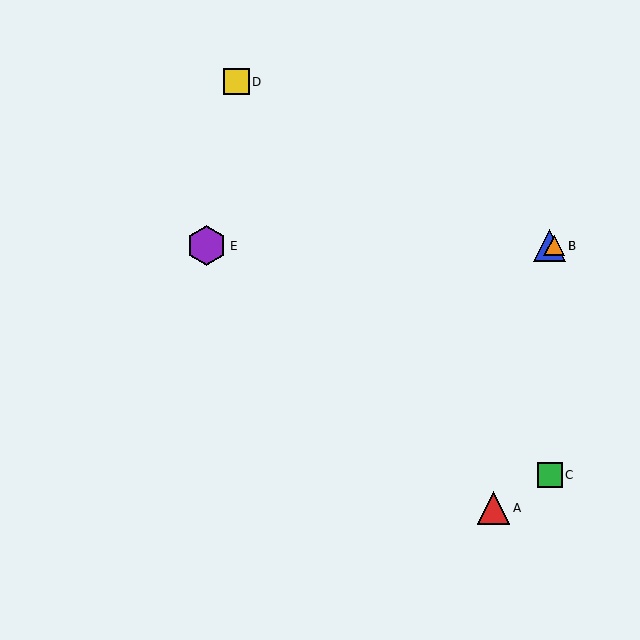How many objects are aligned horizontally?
3 objects (B, E, F) are aligned horizontally.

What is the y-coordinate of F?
Object F is at y≈246.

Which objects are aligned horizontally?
Objects B, E, F are aligned horizontally.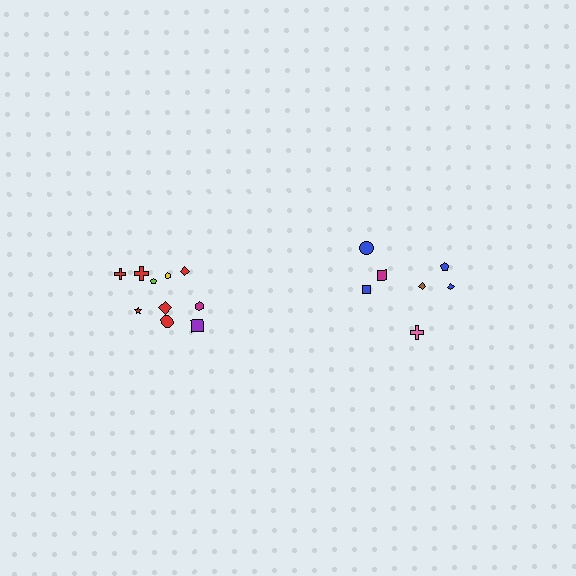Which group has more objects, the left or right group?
The left group.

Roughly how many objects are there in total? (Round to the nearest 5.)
Roughly 15 objects in total.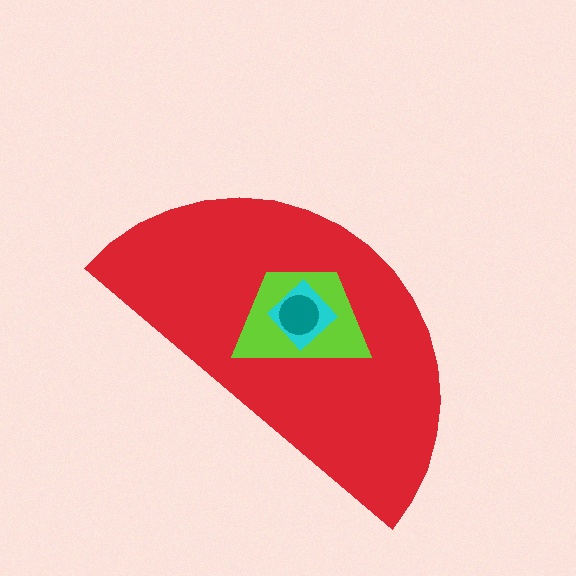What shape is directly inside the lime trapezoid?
The cyan diamond.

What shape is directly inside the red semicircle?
The lime trapezoid.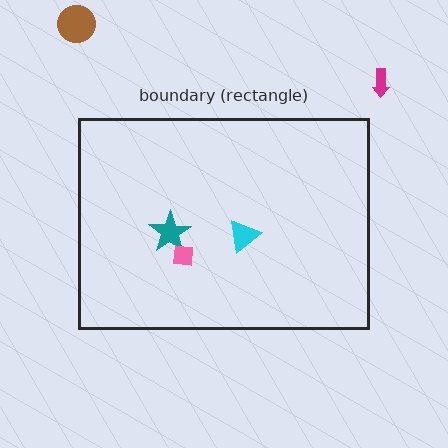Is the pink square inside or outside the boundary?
Inside.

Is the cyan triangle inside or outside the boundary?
Inside.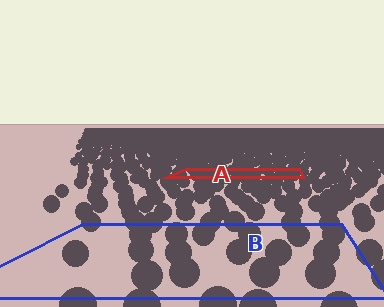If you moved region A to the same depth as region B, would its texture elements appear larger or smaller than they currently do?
They would appear larger. At a closer depth, the same texture elements are projected at a bigger on-screen size.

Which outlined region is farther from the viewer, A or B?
Region A is farther from the viewer — the texture elements inside it appear smaller and more densely packed.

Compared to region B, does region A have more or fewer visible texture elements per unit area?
Region A has more texture elements per unit area — they are packed more densely because it is farther away.